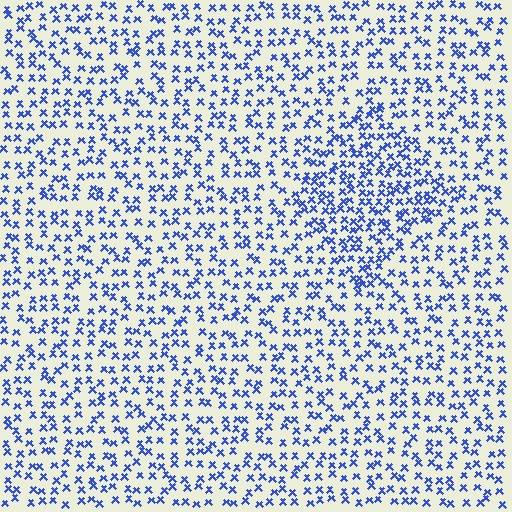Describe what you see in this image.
The image contains small blue elements arranged at two different densities. A diamond-shaped region is visible where the elements are more densely packed than the surrounding area.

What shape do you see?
I see a diamond.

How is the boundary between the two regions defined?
The boundary is defined by a change in element density (approximately 1.7x ratio). All elements are the same color, size, and shape.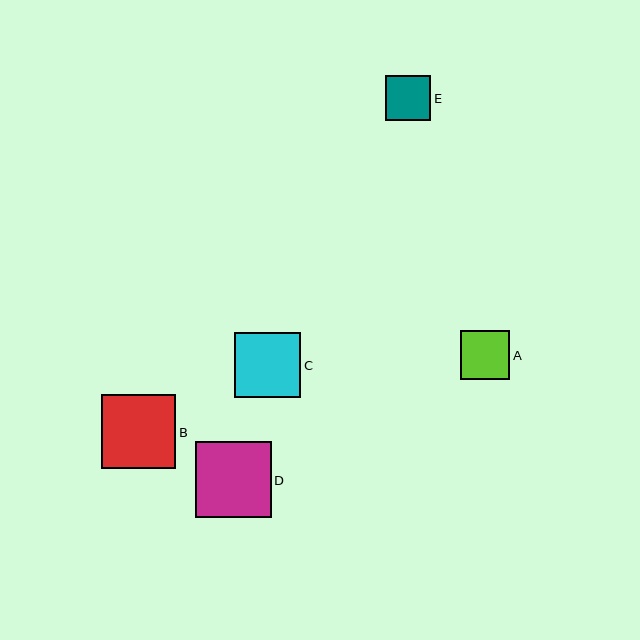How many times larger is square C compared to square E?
Square C is approximately 1.5 times the size of square E.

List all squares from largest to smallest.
From largest to smallest: D, B, C, A, E.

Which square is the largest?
Square D is the largest with a size of approximately 76 pixels.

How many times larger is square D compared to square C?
Square D is approximately 1.1 times the size of square C.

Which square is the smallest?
Square E is the smallest with a size of approximately 45 pixels.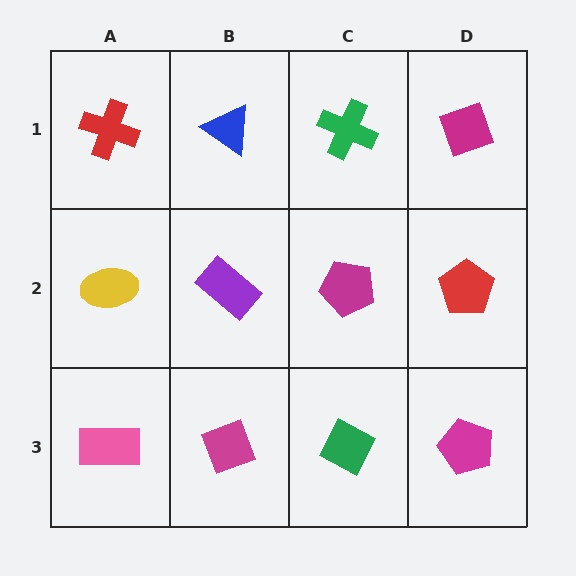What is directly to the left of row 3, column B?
A pink rectangle.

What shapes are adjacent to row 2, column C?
A green cross (row 1, column C), a green diamond (row 3, column C), a purple rectangle (row 2, column B), a red pentagon (row 2, column D).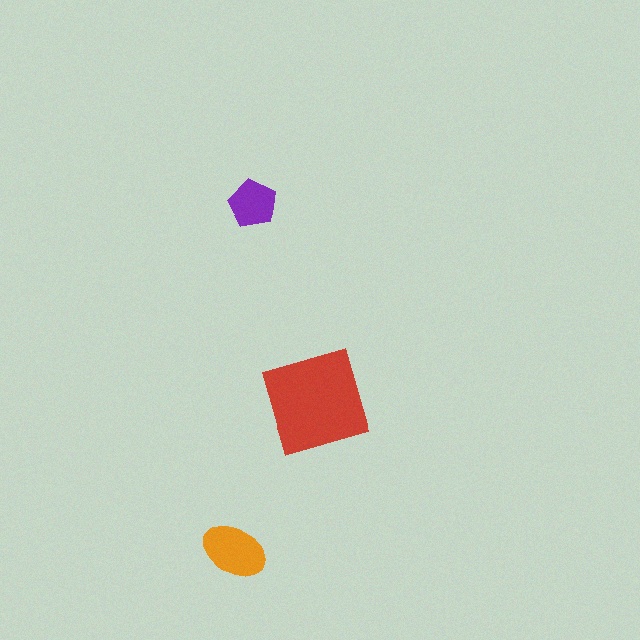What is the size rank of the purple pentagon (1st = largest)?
3rd.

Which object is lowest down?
The orange ellipse is bottommost.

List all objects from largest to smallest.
The red square, the orange ellipse, the purple pentagon.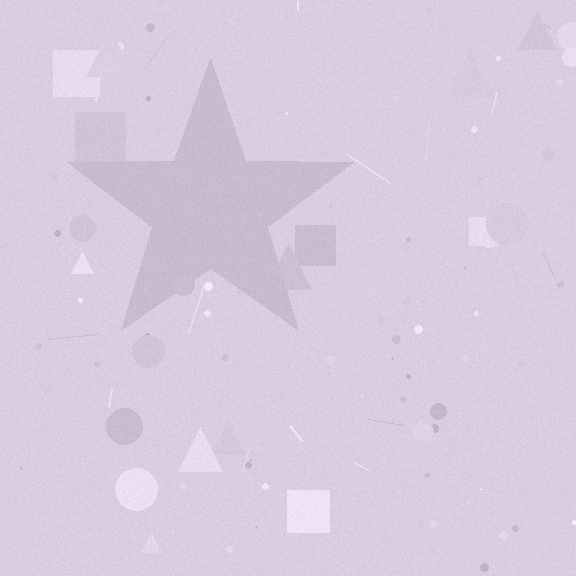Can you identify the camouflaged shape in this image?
The camouflaged shape is a star.